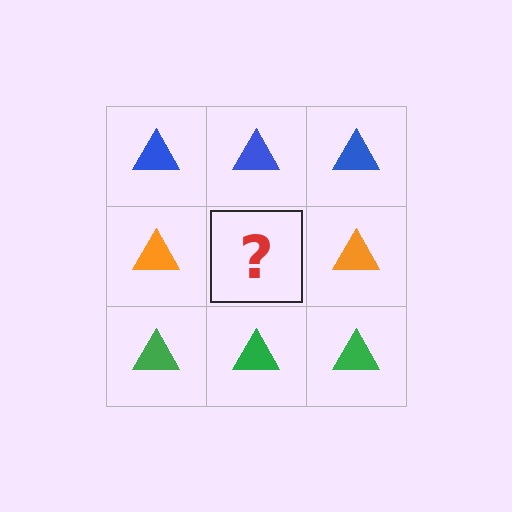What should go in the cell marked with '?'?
The missing cell should contain an orange triangle.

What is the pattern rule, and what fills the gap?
The rule is that each row has a consistent color. The gap should be filled with an orange triangle.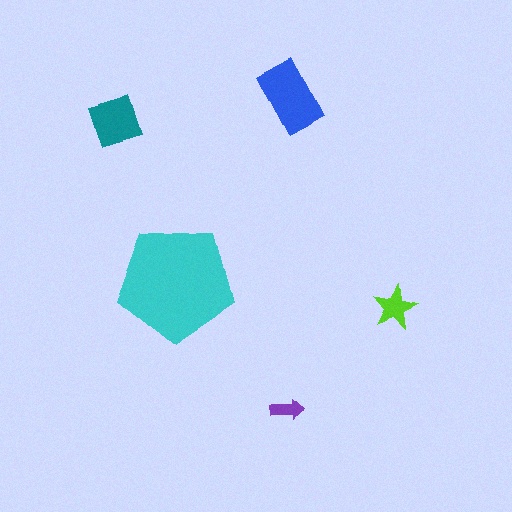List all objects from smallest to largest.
The purple arrow, the lime star, the teal diamond, the blue rectangle, the cyan pentagon.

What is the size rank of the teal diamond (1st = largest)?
3rd.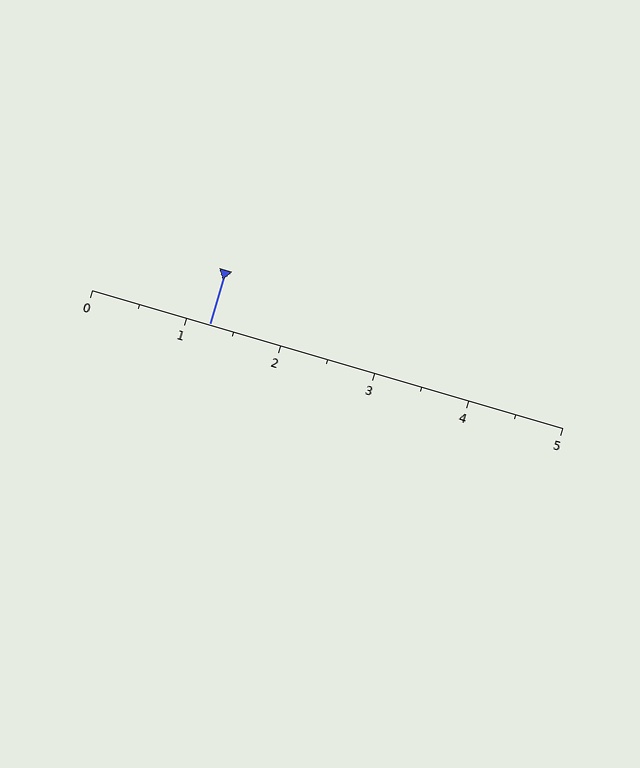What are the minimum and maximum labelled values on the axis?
The axis runs from 0 to 5.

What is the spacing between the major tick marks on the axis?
The major ticks are spaced 1 apart.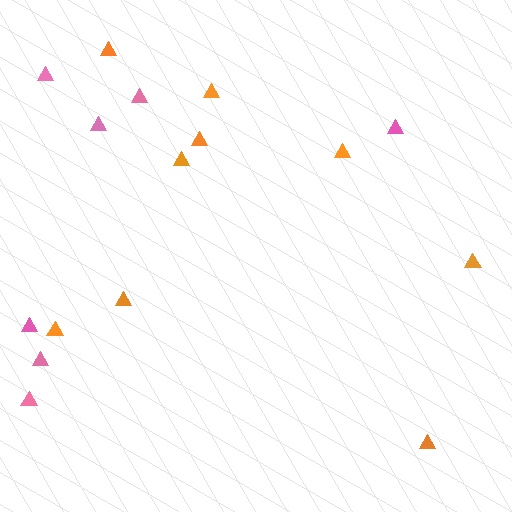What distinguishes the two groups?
There are 2 groups: one group of orange triangles (9) and one group of pink triangles (7).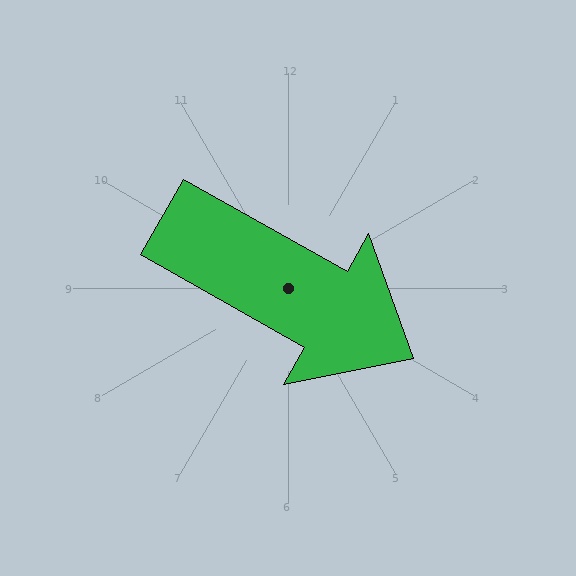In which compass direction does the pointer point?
Southeast.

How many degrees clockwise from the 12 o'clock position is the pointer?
Approximately 119 degrees.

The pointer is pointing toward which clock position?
Roughly 4 o'clock.